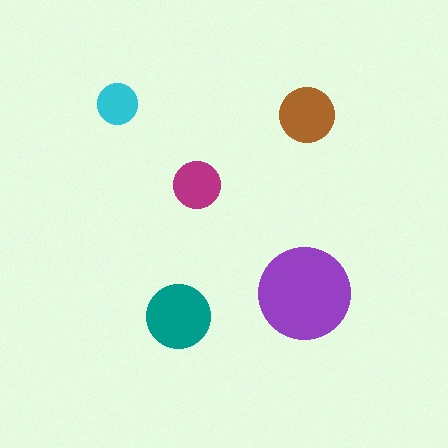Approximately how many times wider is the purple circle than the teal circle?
About 1.5 times wider.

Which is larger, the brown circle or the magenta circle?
The brown one.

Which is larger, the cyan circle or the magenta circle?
The magenta one.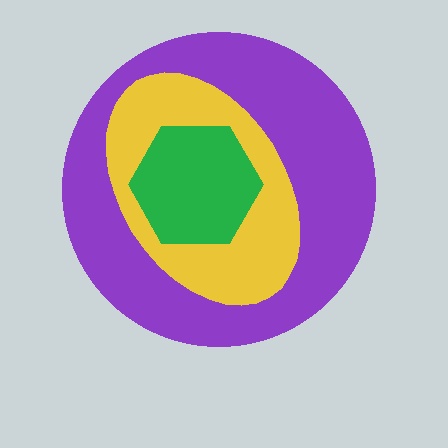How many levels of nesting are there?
3.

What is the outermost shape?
The purple circle.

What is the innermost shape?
The green hexagon.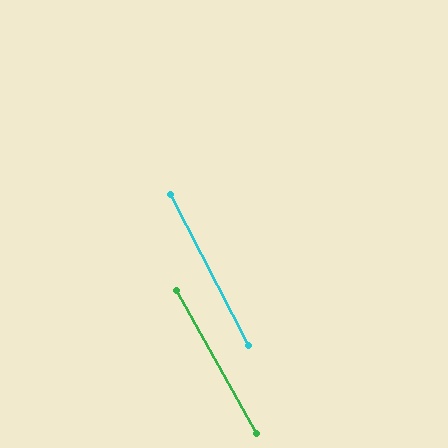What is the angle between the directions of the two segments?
Approximately 2 degrees.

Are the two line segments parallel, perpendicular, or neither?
Parallel — their directions differ by only 1.7°.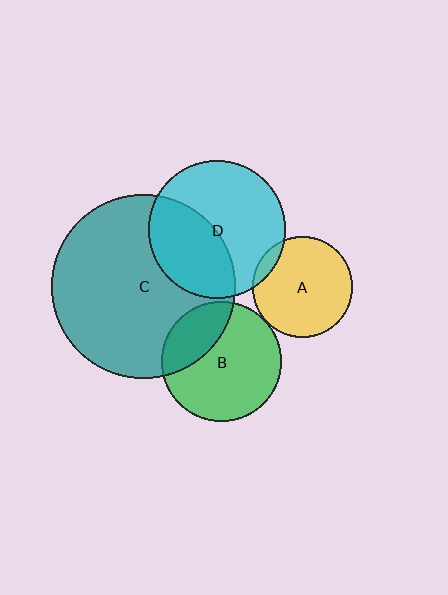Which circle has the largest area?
Circle C (teal).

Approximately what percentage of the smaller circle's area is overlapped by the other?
Approximately 10%.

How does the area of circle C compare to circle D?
Approximately 1.8 times.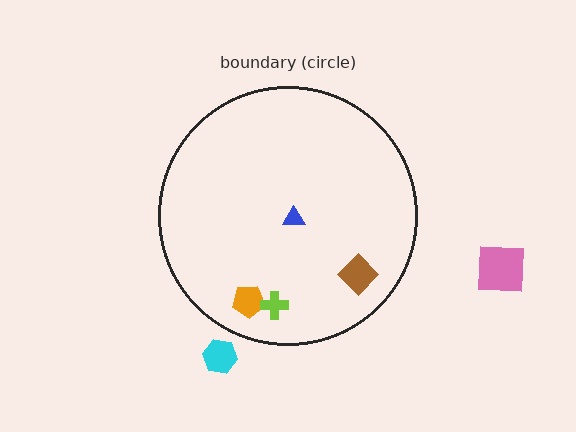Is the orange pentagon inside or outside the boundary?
Inside.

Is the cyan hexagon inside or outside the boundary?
Outside.